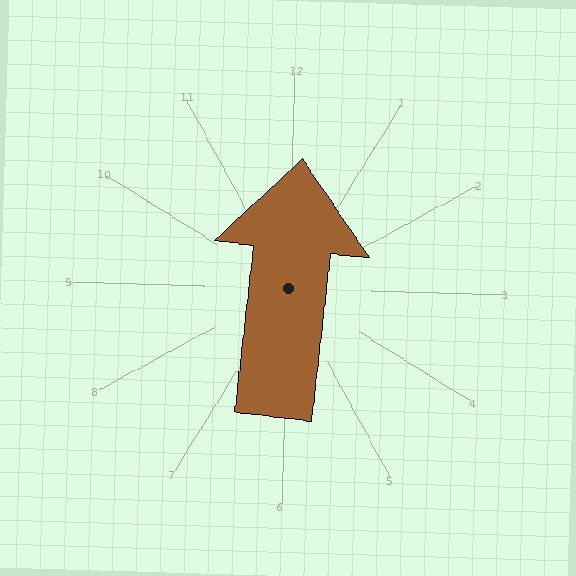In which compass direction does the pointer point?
North.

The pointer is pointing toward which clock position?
Roughly 12 o'clock.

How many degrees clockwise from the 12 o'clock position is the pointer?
Approximately 5 degrees.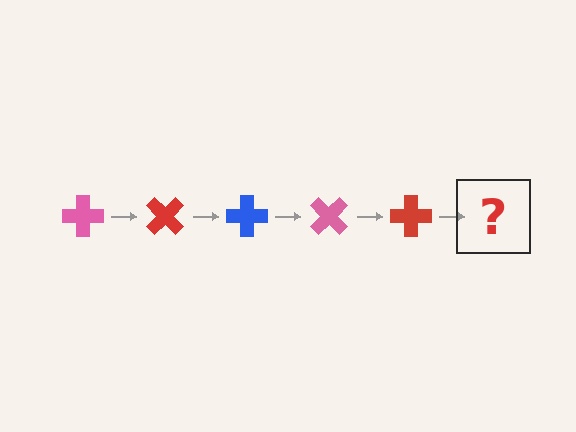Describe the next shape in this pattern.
It should be a blue cross, rotated 225 degrees from the start.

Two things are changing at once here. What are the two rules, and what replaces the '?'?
The two rules are that it rotates 45 degrees each step and the color cycles through pink, red, and blue. The '?' should be a blue cross, rotated 225 degrees from the start.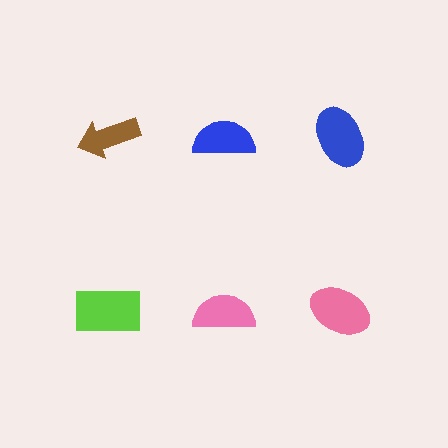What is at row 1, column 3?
A blue ellipse.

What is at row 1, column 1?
A brown arrow.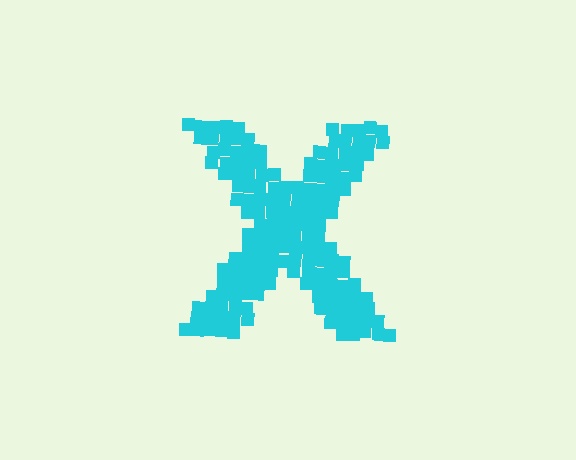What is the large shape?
The large shape is the letter X.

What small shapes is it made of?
It is made of small squares.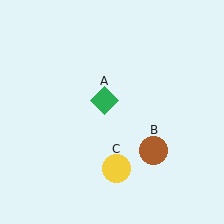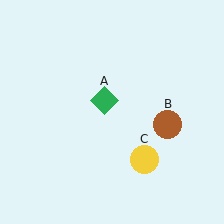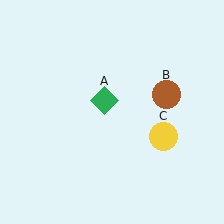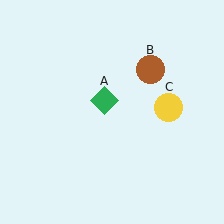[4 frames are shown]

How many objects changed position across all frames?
2 objects changed position: brown circle (object B), yellow circle (object C).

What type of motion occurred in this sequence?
The brown circle (object B), yellow circle (object C) rotated counterclockwise around the center of the scene.